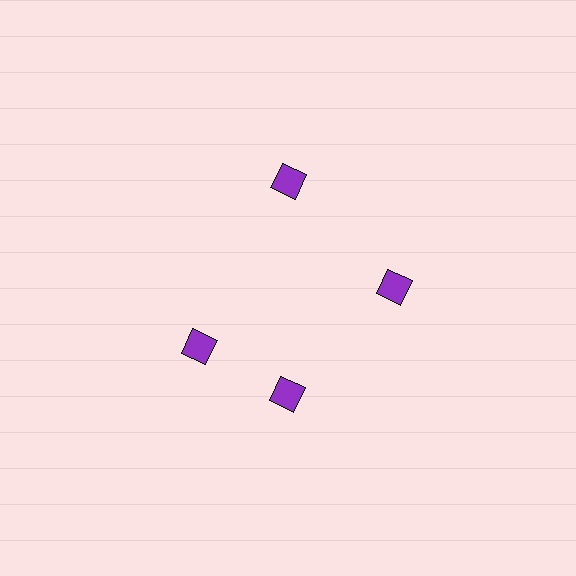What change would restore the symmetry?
The symmetry would be restored by rotating it back into even spacing with its neighbors so that all 4 squares sit at equal angles and equal distance from the center.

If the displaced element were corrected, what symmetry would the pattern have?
It would have 4-fold rotational symmetry — the pattern would map onto itself every 90 degrees.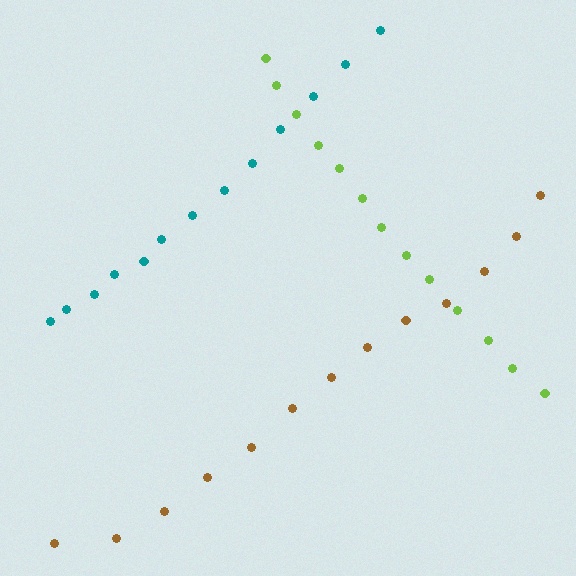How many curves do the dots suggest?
There are 3 distinct paths.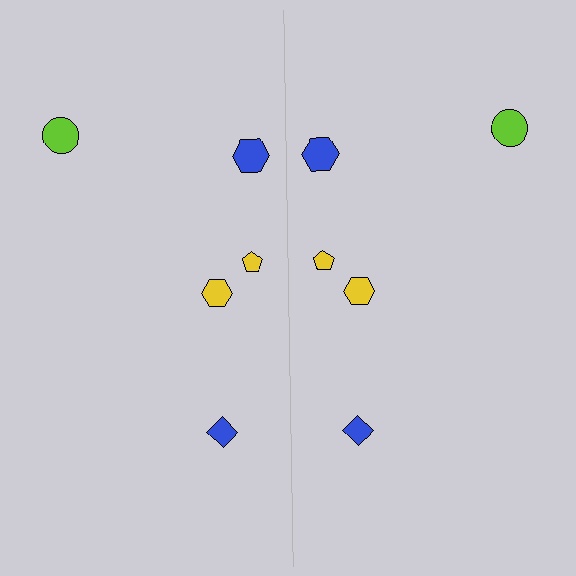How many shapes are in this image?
There are 10 shapes in this image.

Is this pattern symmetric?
Yes, this pattern has bilateral (reflection) symmetry.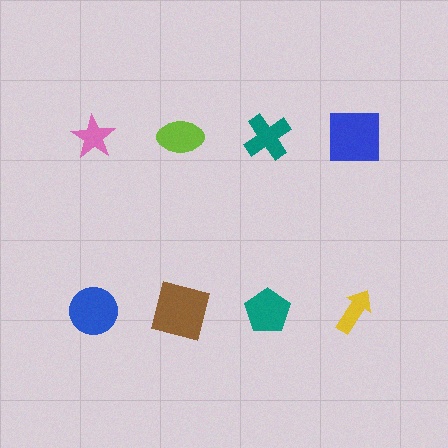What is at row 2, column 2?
A brown square.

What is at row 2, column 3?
A teal pentagon.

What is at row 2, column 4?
A yellow arrow.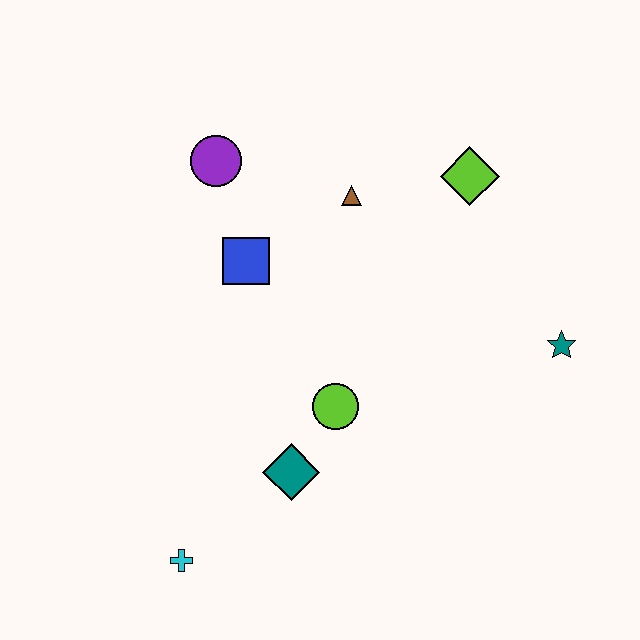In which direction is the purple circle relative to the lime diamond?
The purple circle is to the left of the lime diamond.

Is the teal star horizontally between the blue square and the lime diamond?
No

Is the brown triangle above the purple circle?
No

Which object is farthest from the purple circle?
The cyan cross is farthest from the purple circle.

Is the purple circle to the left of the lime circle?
Yes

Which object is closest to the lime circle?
The teal diamond is closest to the lime circle.